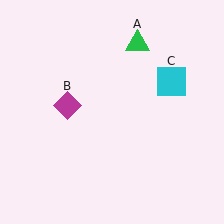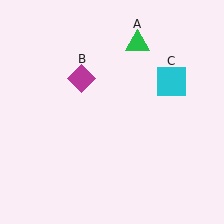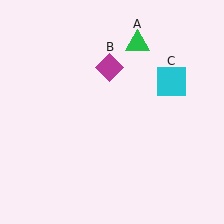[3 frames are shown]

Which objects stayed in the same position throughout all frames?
Green triangle (object A) and cyan square (object C) remained stationary.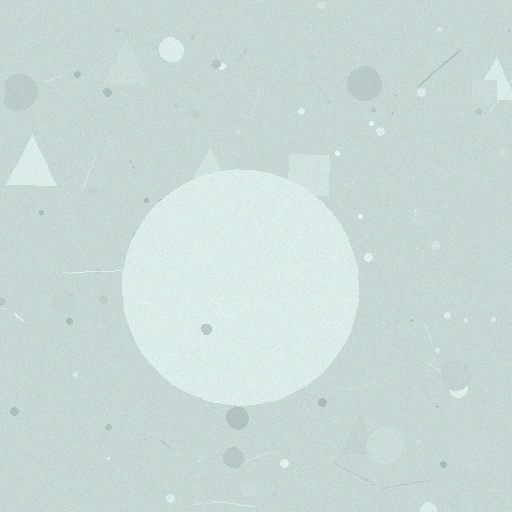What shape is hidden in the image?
A circle is hidden in the image.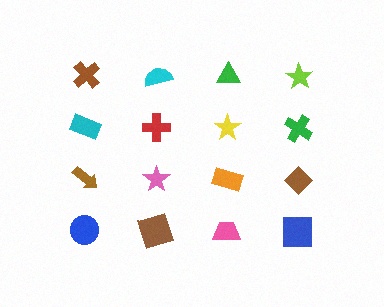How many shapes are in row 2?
4 shapes.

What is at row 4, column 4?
A blue square.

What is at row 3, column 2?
A pink star.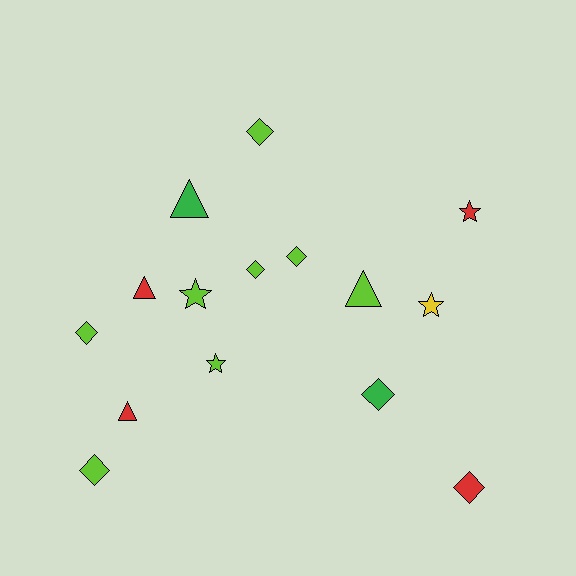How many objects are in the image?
There are 15 objects.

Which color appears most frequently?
Lime, with 8 objects.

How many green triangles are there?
There is 1 green triangle.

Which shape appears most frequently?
Diamond, with 7 objects.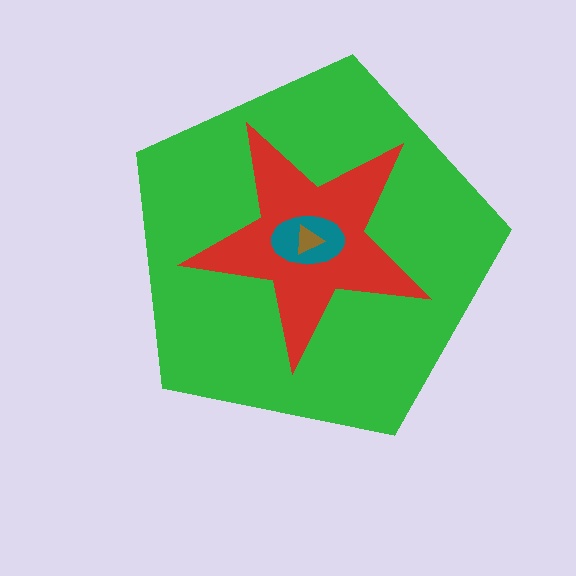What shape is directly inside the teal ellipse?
The brown triangle.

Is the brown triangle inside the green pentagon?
Yes.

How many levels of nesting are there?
4.